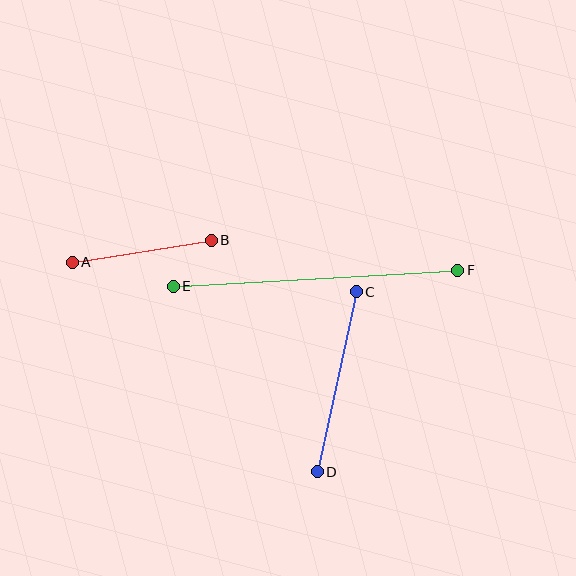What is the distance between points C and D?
The distance is approximately 184 pixels.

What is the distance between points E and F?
The distance is approximately 285 pixels.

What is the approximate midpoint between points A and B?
The midpoint is at approximately (142, 251) pixels.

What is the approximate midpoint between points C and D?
The midpoint is at approximately (337, 382) pixels.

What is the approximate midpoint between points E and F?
The midpoint is at approximately (315, 278) pixels.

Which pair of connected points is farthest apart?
Points E and F are farthest apart.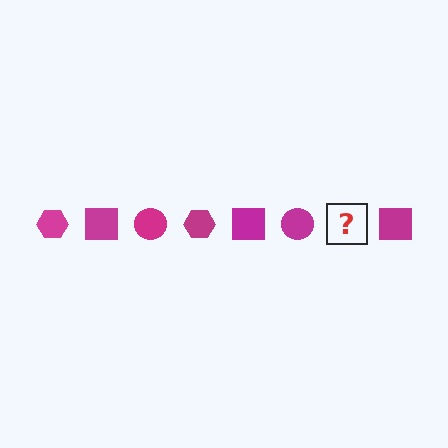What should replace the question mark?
The question mark should be replaced with a magenta hexagon.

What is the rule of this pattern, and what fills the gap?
The rule is that the pattern cycles through hexagon, square, circle shapes in magenta. The gap should be filled with a magenta hexagon.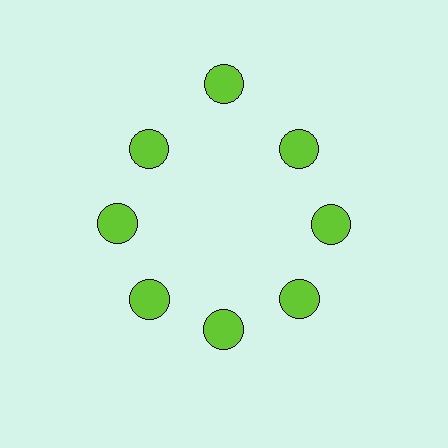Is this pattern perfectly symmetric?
No. The 8 lime circles are arranged in a ring, but one element near the 12 o'clock position is pushed outward from the center, breaking the 8-fold rotational symmetry.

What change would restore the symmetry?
The symmetry would be restored by moving it inward, back onto the ring so that all 8 circles sit at equal angles and equal distance from the center.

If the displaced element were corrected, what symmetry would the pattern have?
It would have 8-fold rotational symmetry — the pattern would map onto itself every 45 degrees.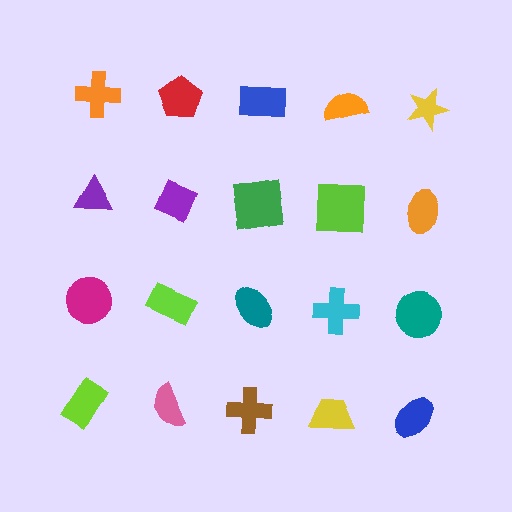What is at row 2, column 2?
A purple diamond.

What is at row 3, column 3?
A teal ellipse.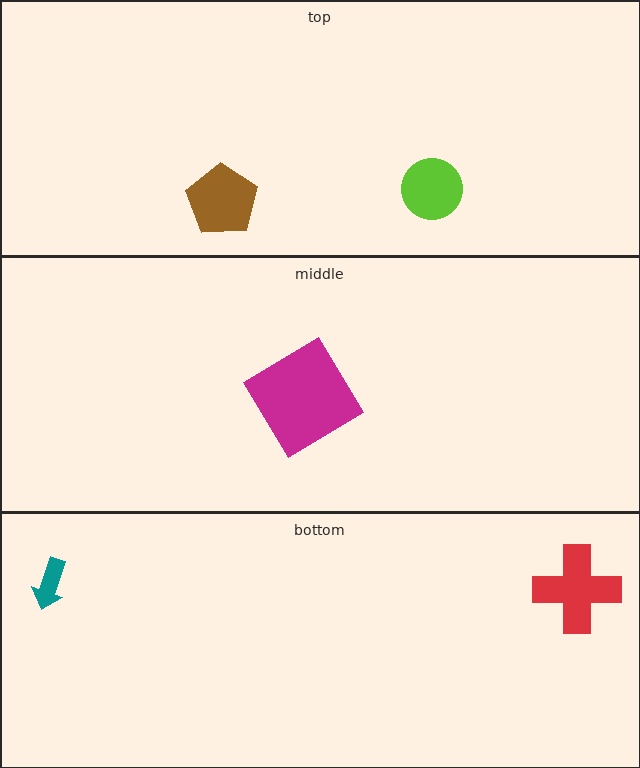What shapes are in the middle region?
The magenta diamond.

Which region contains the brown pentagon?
The top region.